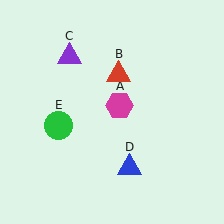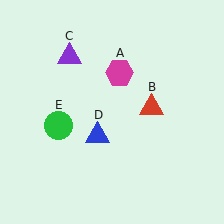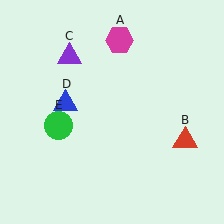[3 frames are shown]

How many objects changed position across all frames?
3 objects changed position: magenta hexagon (object A), red triangle (object B), blue triangle (object D).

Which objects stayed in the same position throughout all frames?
Purple triangle (object C) and green circle (object E) remained stationary.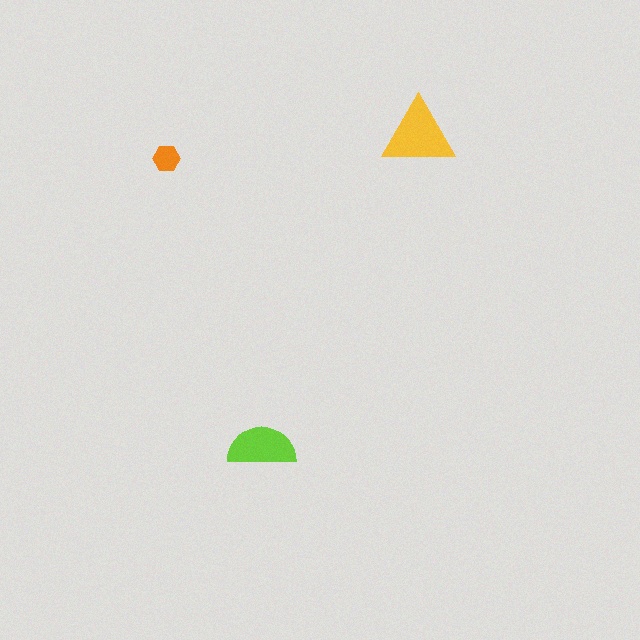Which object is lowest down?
The lime semicircle is bottommost.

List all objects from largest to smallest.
The yellow triangle, the lime semicircle, the orange hexagon.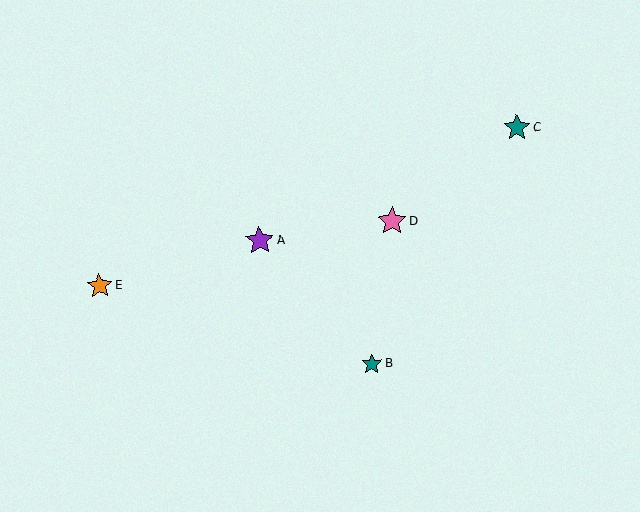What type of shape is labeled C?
Shape C is a teal star.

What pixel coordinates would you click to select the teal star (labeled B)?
Click at (372, 364) to select the teal star B.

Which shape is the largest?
The pink star (labeled D) is the largest.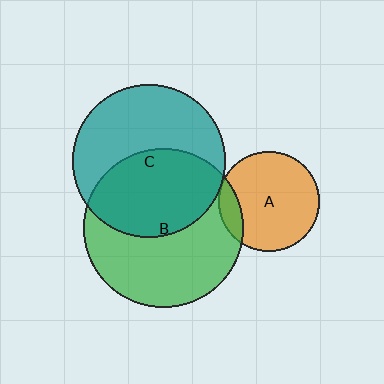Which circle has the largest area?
Circle B (green).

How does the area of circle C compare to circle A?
Approximately 2.3 times.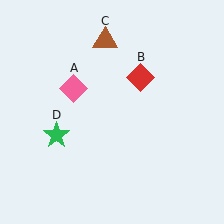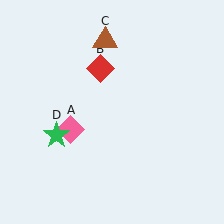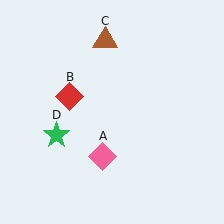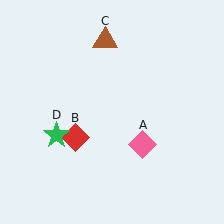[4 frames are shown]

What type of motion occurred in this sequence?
The pink diamond (object A), red diamond (object B) rotated counterclockwise around the center of the scene.